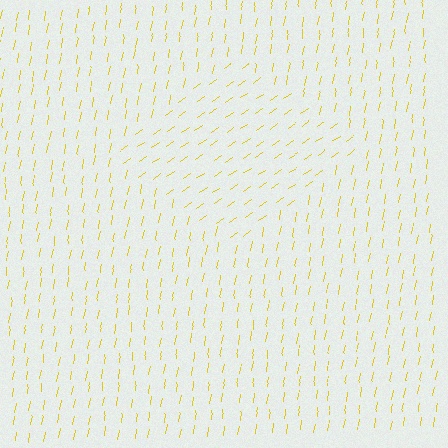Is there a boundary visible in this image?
Yes, there is a texture boundary formed by a change in line orientation.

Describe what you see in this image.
The image is filled with small yellow line segments. A diamond region in the image has lines oriented differently from the surrounding lines, creating a visible texture boundary.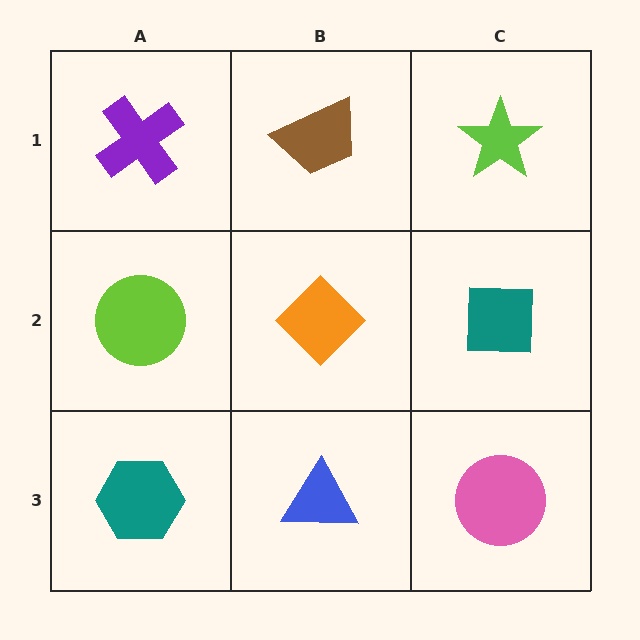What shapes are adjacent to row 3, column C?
A teal square (row 2, column C), a blue triangle (row 3, column B).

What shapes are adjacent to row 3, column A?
A lime circle (row 2, column A), a blue triangle (row 3, column B).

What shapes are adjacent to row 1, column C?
A teal square (row 2, column C), a brown trapezoid (row 1, column B).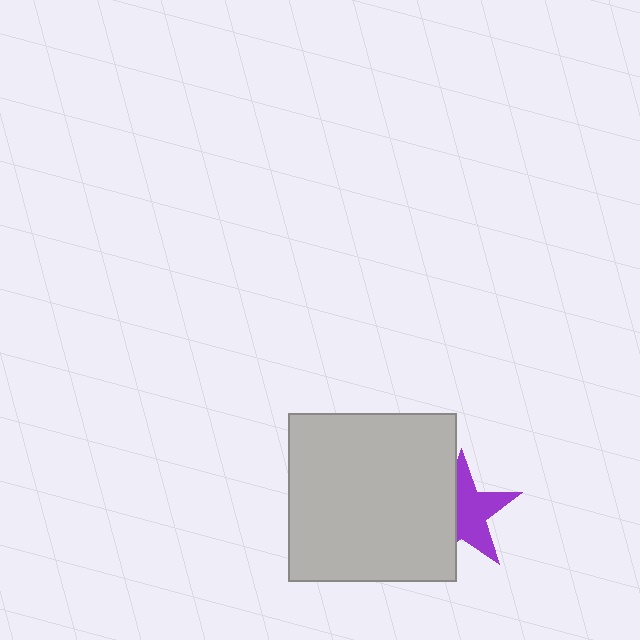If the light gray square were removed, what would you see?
You would see the complete purple star.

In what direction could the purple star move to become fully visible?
The purple star could move right. That would shift it out from behind the light gray square entirely.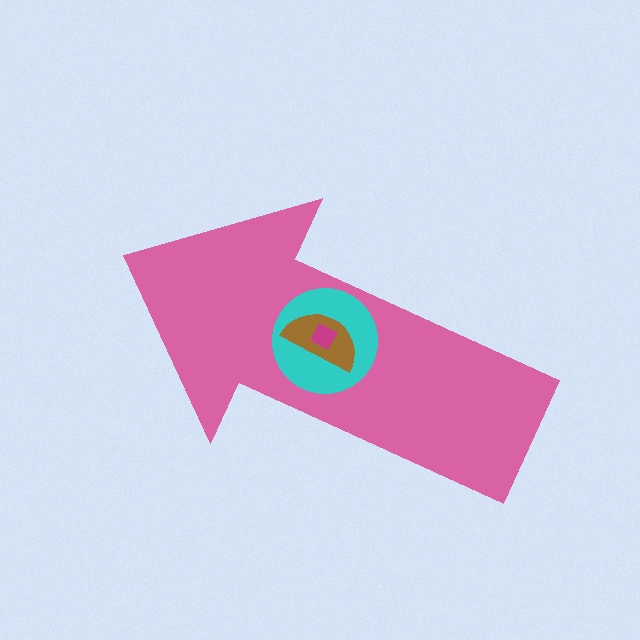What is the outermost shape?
The pink arrow.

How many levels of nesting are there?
4.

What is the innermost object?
The magenta square.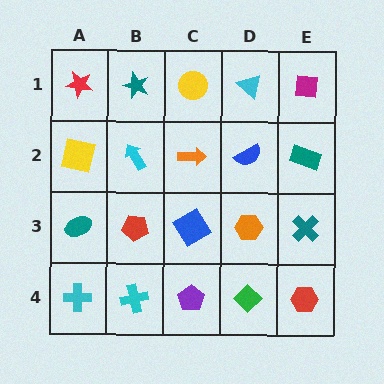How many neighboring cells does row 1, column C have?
3.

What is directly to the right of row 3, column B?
A blue diamond.